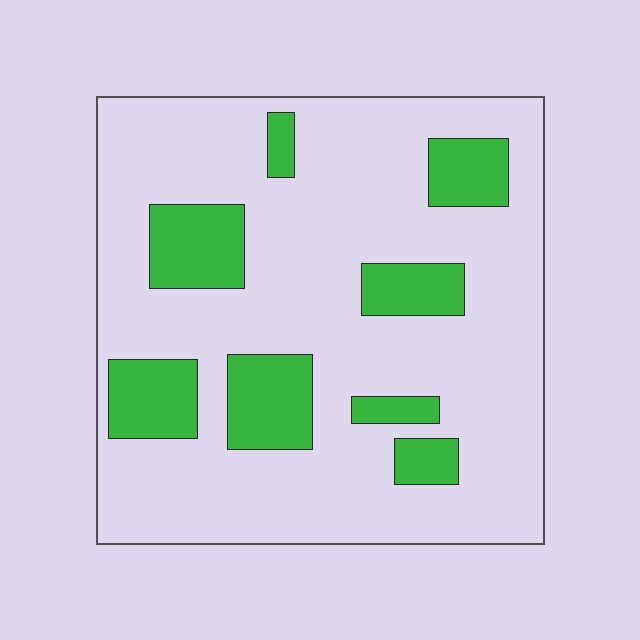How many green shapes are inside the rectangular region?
8.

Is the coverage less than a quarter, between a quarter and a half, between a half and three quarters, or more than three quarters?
Less than a quarter.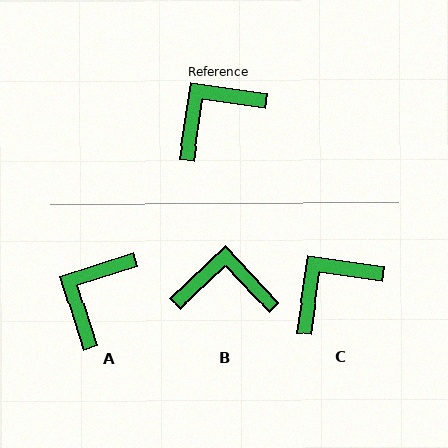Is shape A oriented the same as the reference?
No, it is off by about 26 degrees.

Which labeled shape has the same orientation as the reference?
C.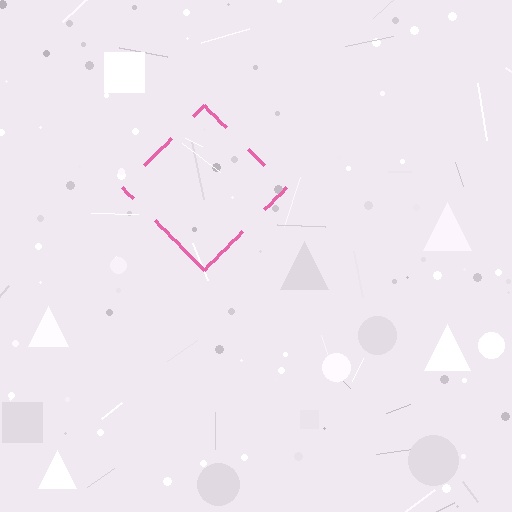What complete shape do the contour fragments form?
The contour fragments form a diamond.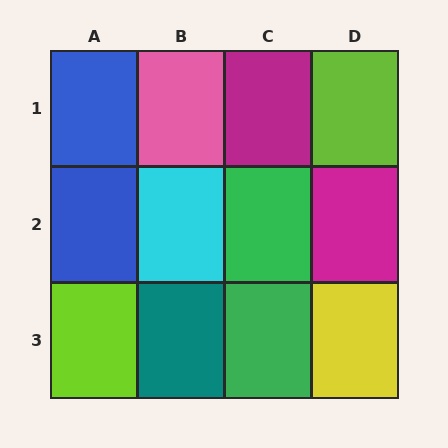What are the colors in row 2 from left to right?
Blue, cyan, green, magenta.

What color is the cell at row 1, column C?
Magenta.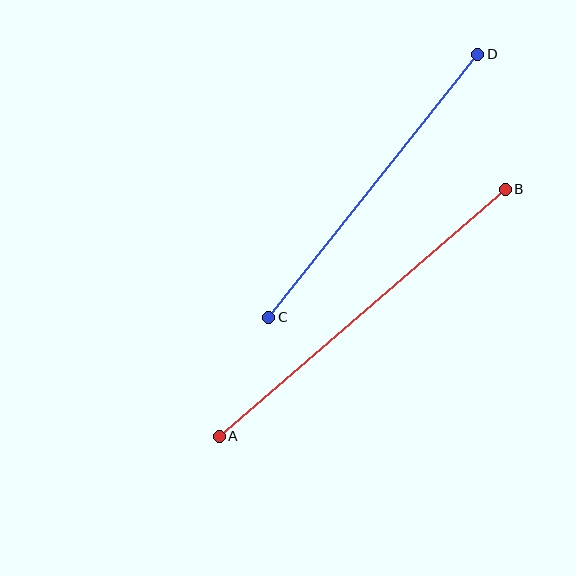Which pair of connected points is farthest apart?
Points A and B are farthest apart.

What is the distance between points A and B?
The distance is approximately 378 pixels.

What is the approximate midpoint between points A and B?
The midpoint is at approximately (362, 313) pixels.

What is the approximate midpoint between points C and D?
The midpoint is at approximately (373, 186) pixels.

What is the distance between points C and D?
The distance is approximately 336 pixels.